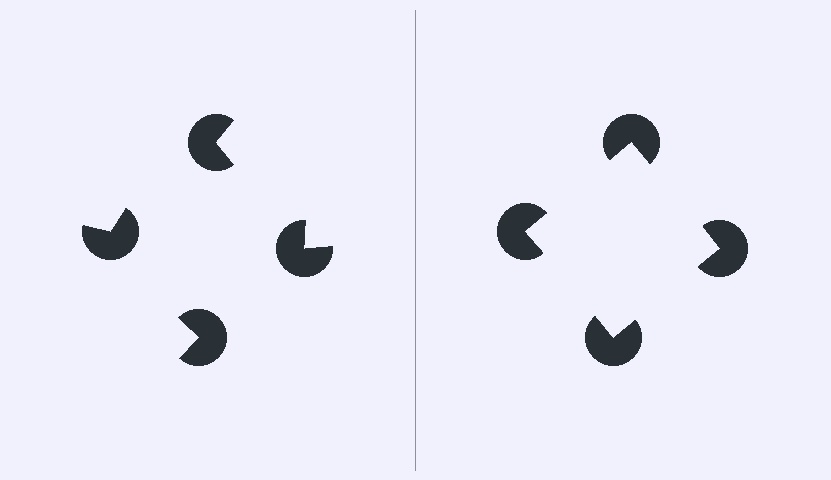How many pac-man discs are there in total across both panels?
8 — 4 on each side.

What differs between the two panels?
The pac-man discs are positioned identically on both sides; only the wedge orientations differ. On the right they align to a square; on the left they are misaligned.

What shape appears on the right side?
An illusory square.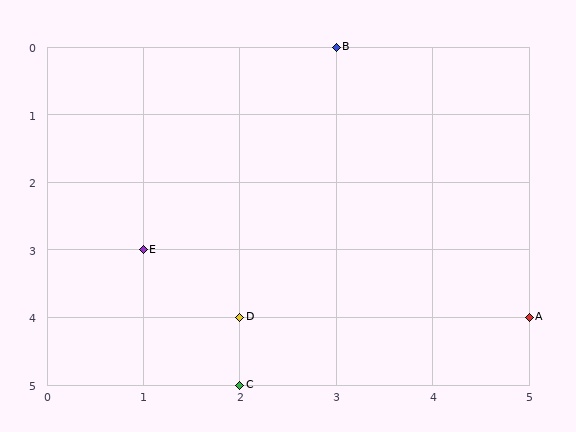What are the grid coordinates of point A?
Point A is at grid coordinates (5, 4).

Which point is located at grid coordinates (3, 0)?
Point B is at (3, 0).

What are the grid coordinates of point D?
Point D is at grid coordinates (2, 4).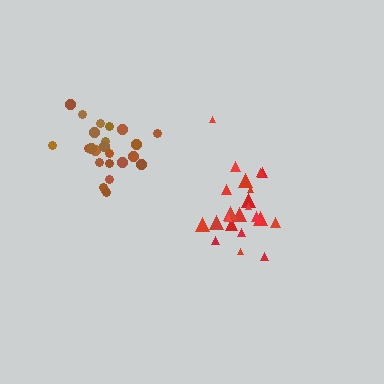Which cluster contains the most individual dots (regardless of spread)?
Brown (25).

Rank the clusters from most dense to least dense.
brown, red.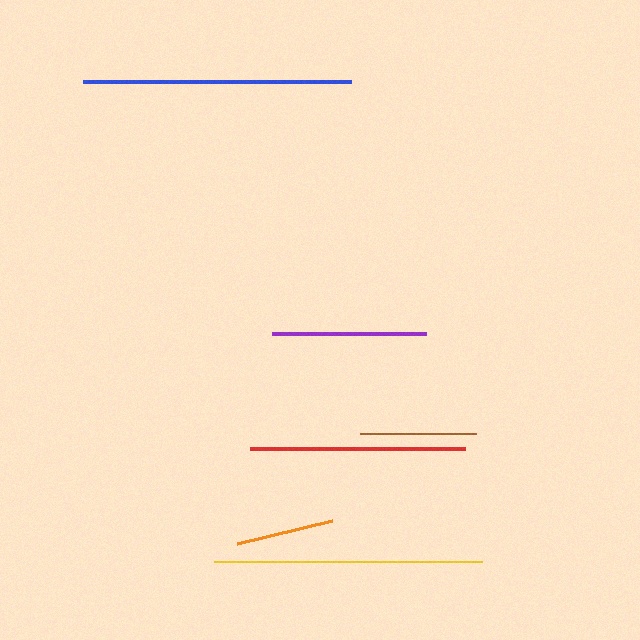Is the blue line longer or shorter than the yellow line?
The blue line is longer than the yellow line.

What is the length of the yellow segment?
The yellow segment is approximately 268 pixels long.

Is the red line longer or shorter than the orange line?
The red line is longer than the orange line.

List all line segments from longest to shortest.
From longest to shortest: blue, yellow, red, purple, brown, orange.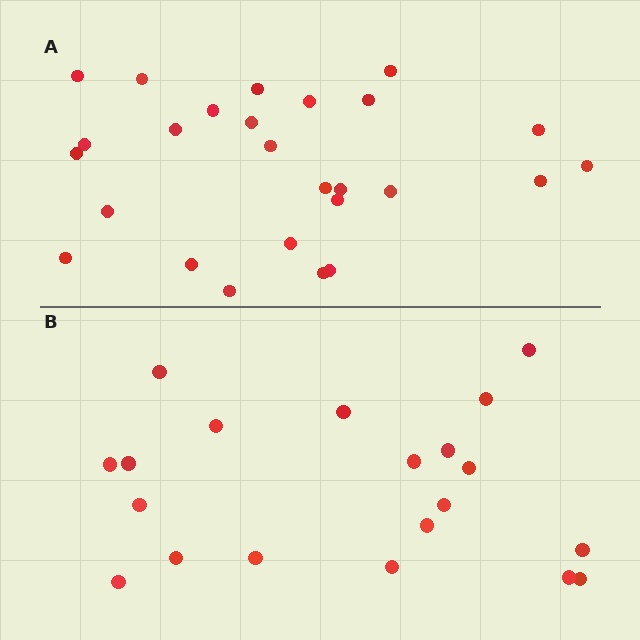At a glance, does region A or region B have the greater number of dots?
Region A (the top region) has more dots.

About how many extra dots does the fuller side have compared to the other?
Region A has about 6 more dots than region B.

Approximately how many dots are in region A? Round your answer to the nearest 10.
About 30 dots. (The exact count is 26, which rounds to 30.)